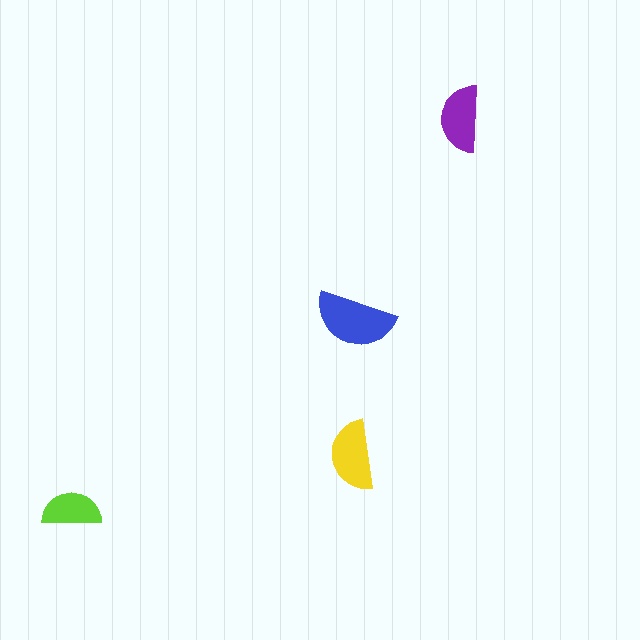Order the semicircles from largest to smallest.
the blue one, the yellow one, the purple one, the lime one.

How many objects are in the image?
There are 4 objects in the image.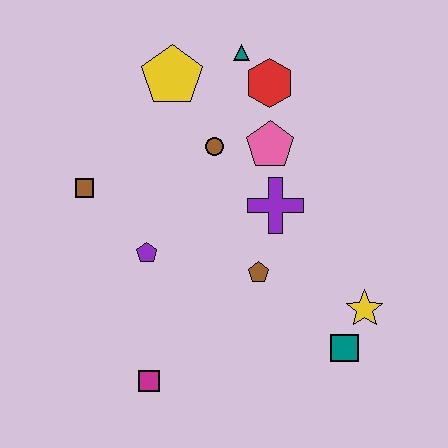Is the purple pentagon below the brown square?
Yes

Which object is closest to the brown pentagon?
The purple cross is closest to the brown pentagon.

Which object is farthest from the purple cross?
The magenta square is farthest from the purple cross.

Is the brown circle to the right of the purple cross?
No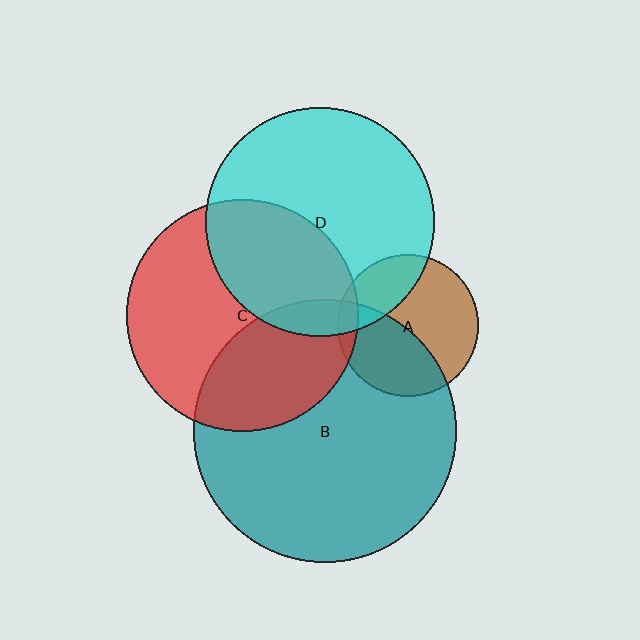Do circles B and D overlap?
Yes.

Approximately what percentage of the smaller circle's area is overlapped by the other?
Approximately 10%.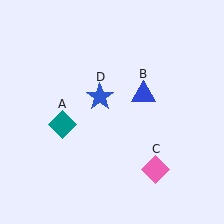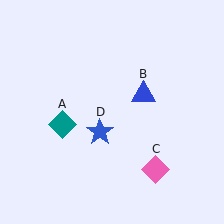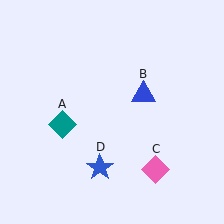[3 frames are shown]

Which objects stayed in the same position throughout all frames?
Teal diamond (object A) and blue triangle (object B) and pink diamond (object C) remained stationary.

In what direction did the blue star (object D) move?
The blue star (object D) moved down.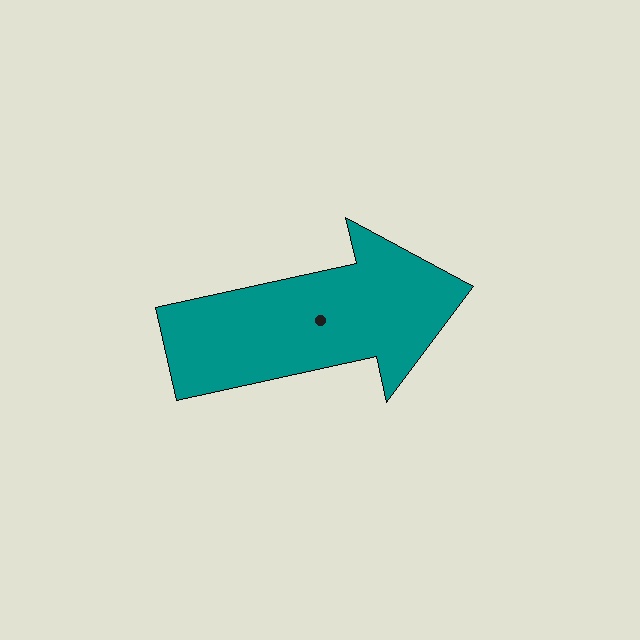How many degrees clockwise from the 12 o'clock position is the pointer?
Approximately 78 degrees.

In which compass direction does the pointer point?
East.